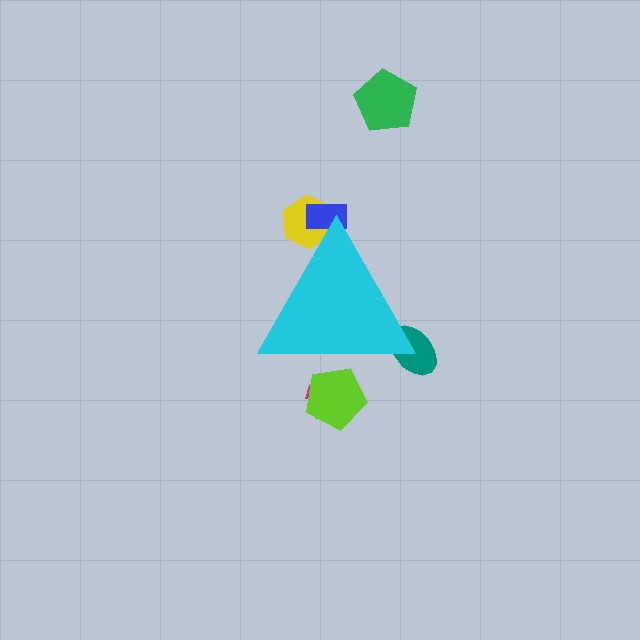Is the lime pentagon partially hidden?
Yes, the lime pentagon is partially hidden behind the cyan triangle.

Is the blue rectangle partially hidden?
Yes, the blue rectangle is partially hidden behind the cyan triangle.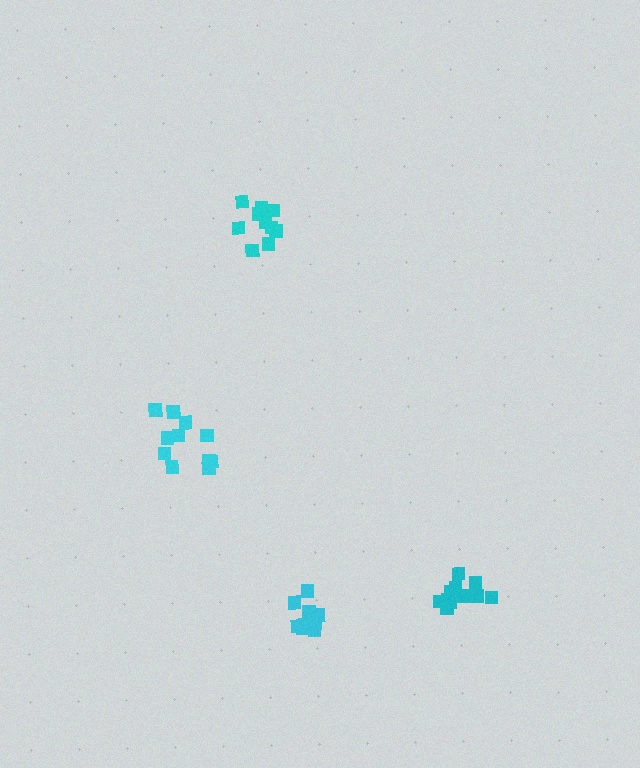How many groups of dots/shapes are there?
There are 4 groups.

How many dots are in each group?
Group 1: 13 dots, Group 2: 11 dots, Group 3: 11 dots, Group 4: 10 dots (45 total).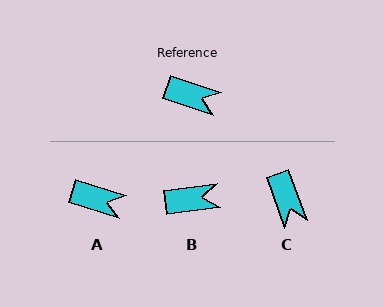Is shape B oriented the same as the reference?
No, it is off by about 25 degrees.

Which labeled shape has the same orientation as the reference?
A.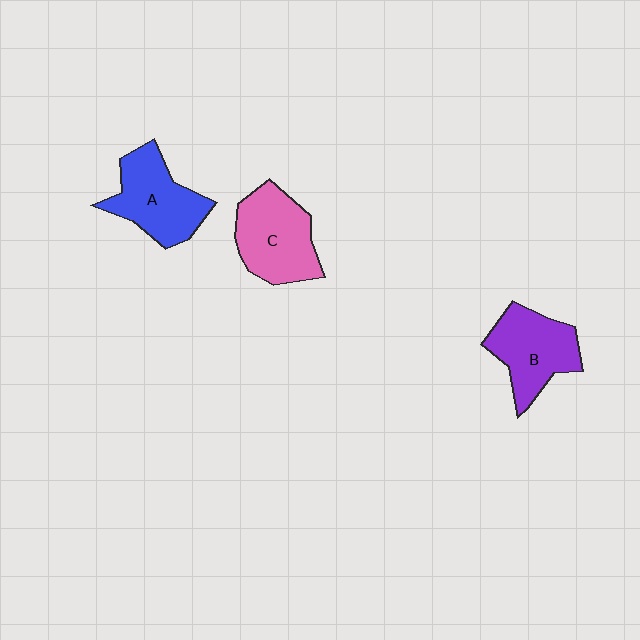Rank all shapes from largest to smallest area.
From largest to smallest: C (pink), A (blue), B (purple).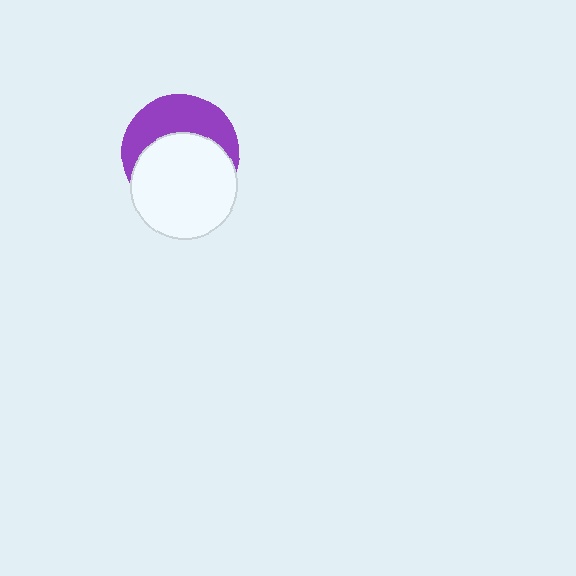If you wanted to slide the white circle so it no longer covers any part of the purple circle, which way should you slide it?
Slide it down — that is the most direct way to separate the two shapes.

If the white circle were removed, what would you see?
You would see the complete purple circle.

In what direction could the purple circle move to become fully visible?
The purple circle could move up. That would shift it out from behind the white circle entirely.